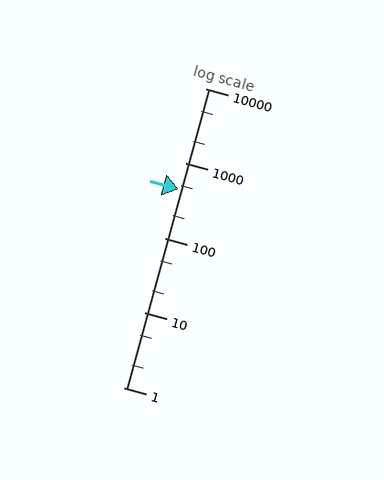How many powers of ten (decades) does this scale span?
The scale spans 4 decades, from 1 to 10000.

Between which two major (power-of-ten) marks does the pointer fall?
The pointer is between 100 and 1000.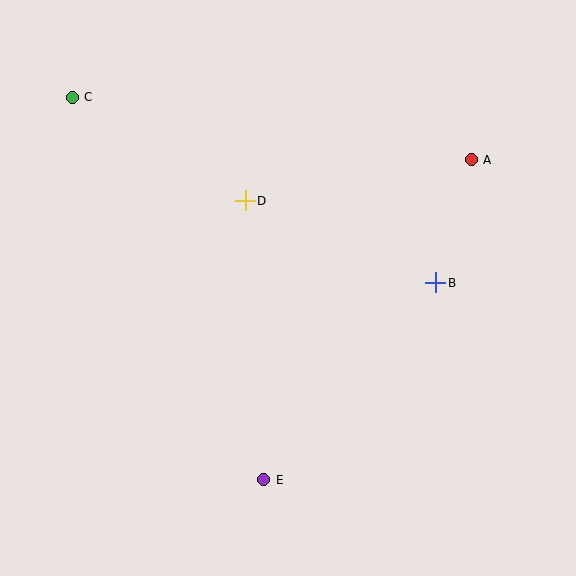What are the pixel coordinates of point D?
Point D is at (245, 201).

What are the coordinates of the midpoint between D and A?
The midpoint between D and A is at (358, 180).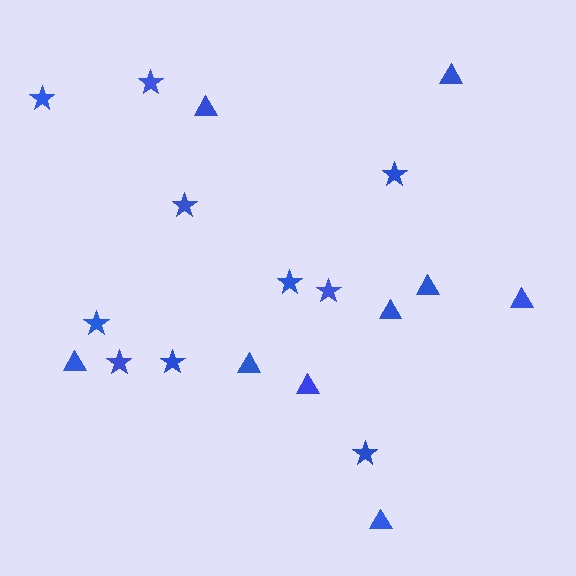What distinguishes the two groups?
There are 2 groups: one group of stars (10) and one group of triangles (9).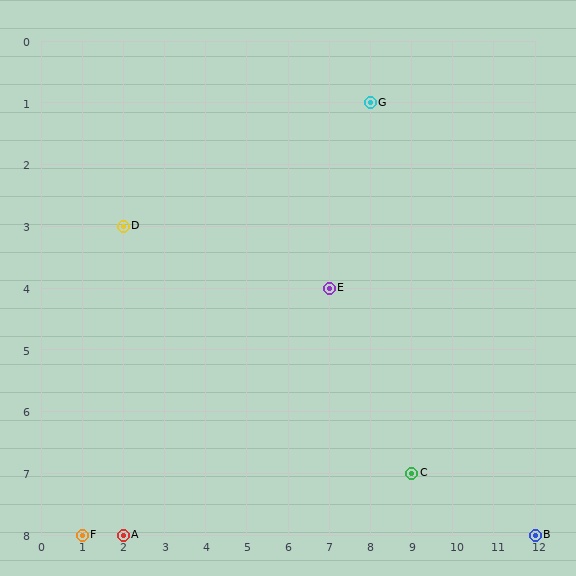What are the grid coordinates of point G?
Point G is at grid coordinates (8, 1).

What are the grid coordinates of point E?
Point E is at grid coordinates (7, 4).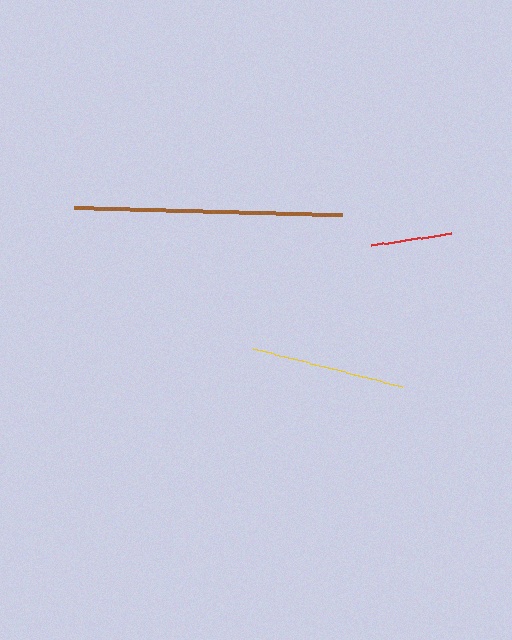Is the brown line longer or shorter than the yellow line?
The brown line is longer than the yellow line.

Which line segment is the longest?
The brown line is the longest at approximately 268 pixels.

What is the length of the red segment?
The red segment is approximately 81 pixels long.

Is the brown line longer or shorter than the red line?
The brown line is longer than the red line.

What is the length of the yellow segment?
The yellow segment is approximately 153 pixels long.